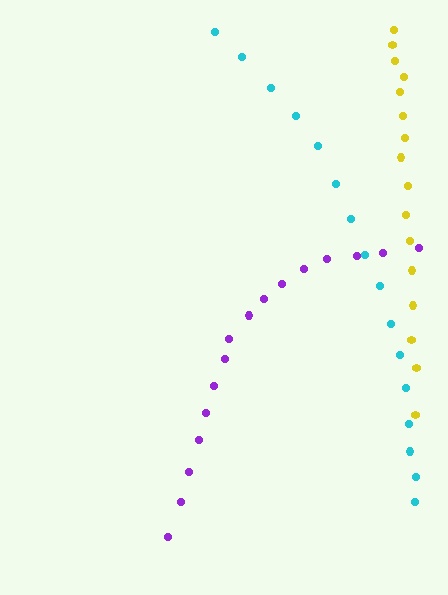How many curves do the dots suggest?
There are 3 distinct paths.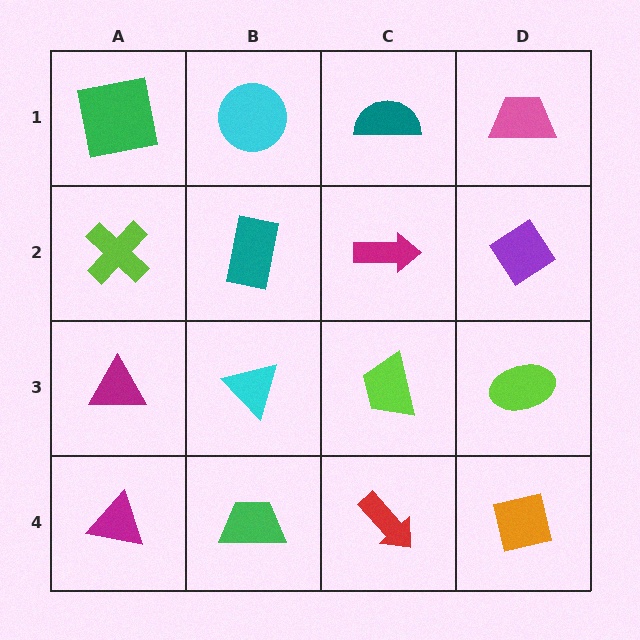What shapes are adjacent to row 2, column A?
A green square (row 1, column A), a magenta triangle (row 3, column A), a teal rectangle (row 2, column B).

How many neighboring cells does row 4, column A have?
2.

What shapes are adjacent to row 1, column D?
A purple diamond (row 2, column D), a teal semicircle (row 1, column C).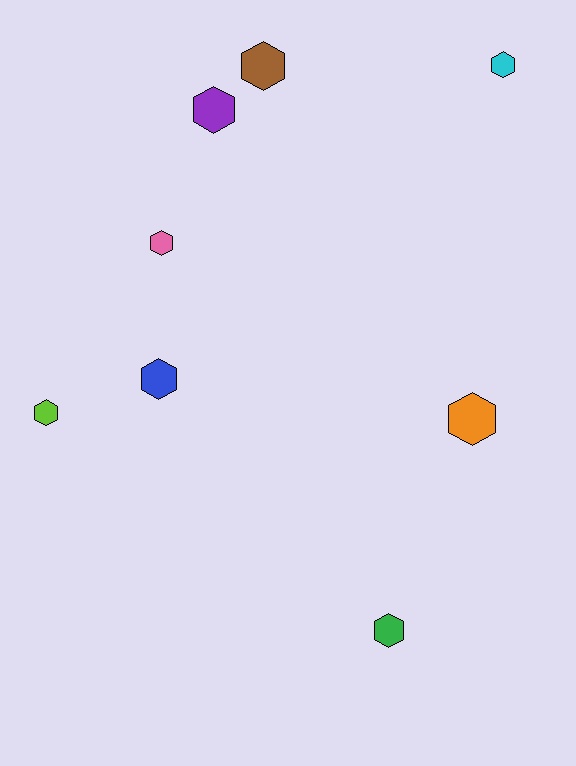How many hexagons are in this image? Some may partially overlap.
There are 8 hexagons.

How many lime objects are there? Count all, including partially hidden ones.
There is 1 lime object.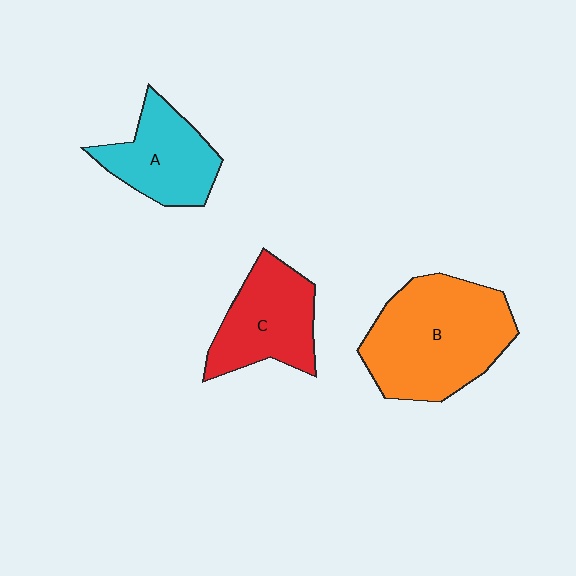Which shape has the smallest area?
Shape A (cyan).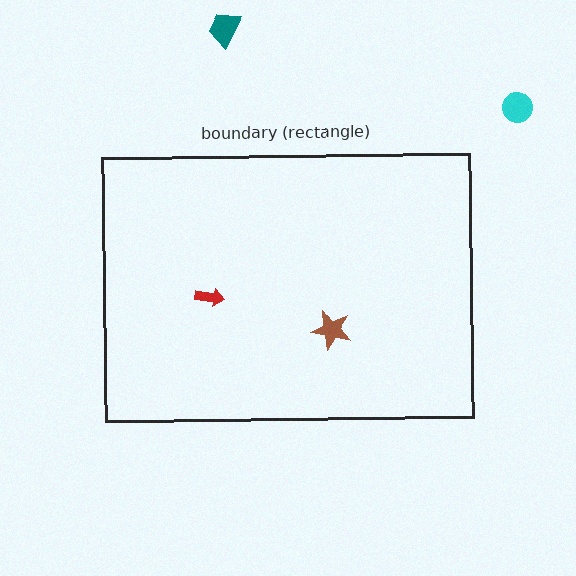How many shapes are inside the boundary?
2 inside, 2 outside.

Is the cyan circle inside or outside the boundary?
Outside.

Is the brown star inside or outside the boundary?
Inside.